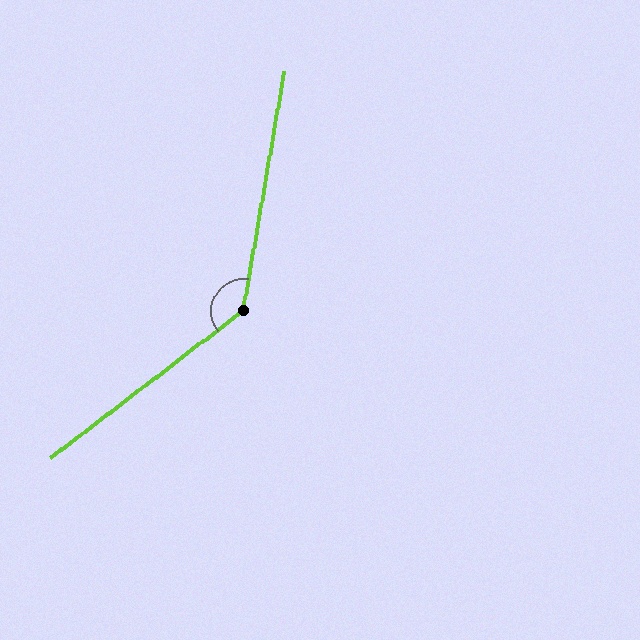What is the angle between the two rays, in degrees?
Approximately 137 degrees.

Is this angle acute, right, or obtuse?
It is obtuse.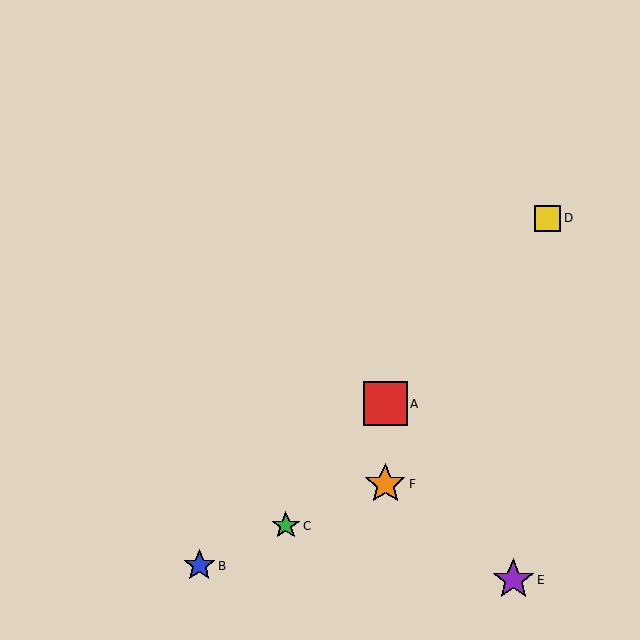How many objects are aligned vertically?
2 objects (A, F) are aligned vertically.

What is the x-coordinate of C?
Object C is at x≈286.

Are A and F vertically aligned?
Yes, both are at x≈385.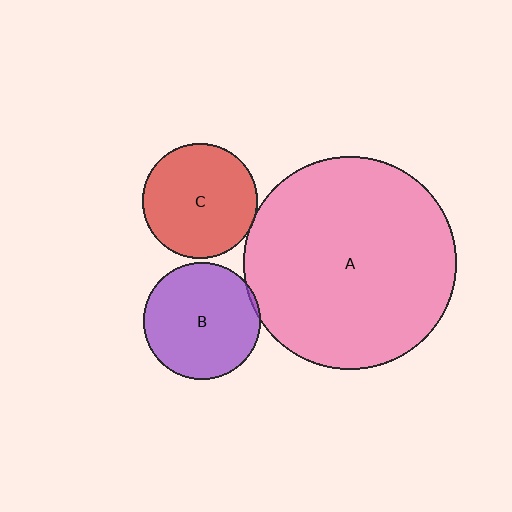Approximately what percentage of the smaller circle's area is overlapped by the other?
Approximately 5%.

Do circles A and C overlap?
Yes.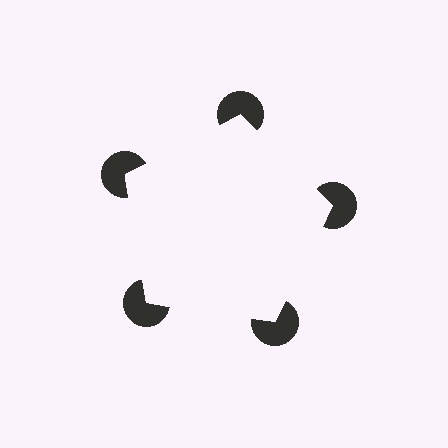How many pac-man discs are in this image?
There are 5 — one at each vertex of the illusory pentagon.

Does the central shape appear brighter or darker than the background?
It typically appears slightly brighter than the background, even though no actual brightness change is drawn.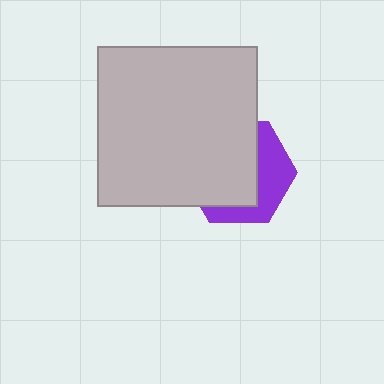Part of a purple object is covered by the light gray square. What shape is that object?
It is a hexagon.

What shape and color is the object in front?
The object in front is a light gray square.